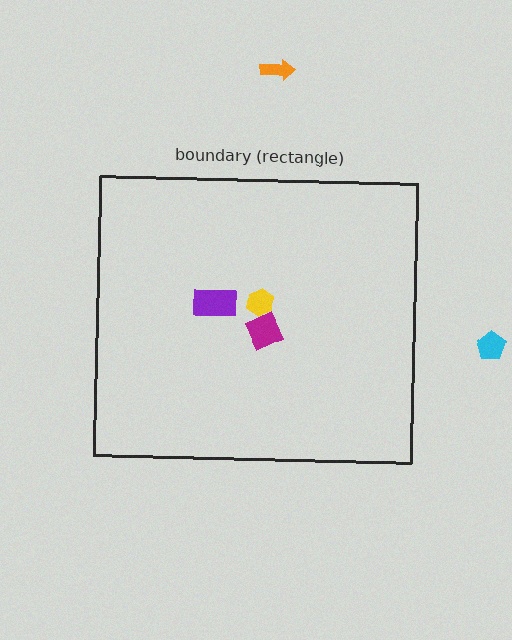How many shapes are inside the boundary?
3 inside, 2 outside.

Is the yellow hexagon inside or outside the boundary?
Inside.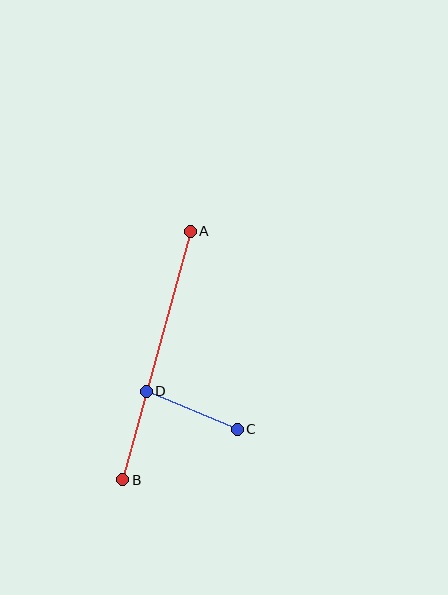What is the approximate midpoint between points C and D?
The midpoint is at approximately (192, 410) pixels.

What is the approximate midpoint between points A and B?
The midpoint is at approximately (157, 355) pixels.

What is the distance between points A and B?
The distance is approximately 258 pixels.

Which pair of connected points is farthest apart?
Points A and B are farthest apart.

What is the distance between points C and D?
The distance is approximately 99 pixels.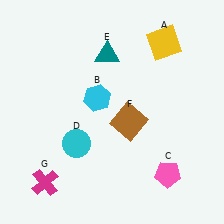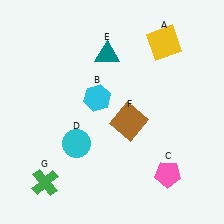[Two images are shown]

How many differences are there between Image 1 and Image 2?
There is 1 difference between the two images.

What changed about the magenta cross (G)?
In Image 1, G is magenta. In Image 2, it changed to green.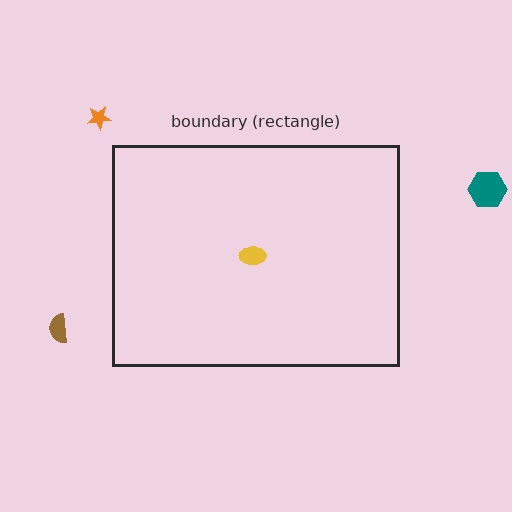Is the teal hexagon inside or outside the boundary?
Outside.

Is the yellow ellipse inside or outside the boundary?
Inside.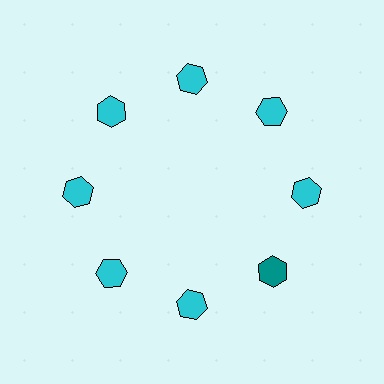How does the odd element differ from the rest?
It has a different color: teal instead of cyan.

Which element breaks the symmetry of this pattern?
The teal hexagon at roughly the 4 o'clock position breaks the symmetry. All other shapes are cyan hexagons.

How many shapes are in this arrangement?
There are 8 shapes arranged in a ring pattern.